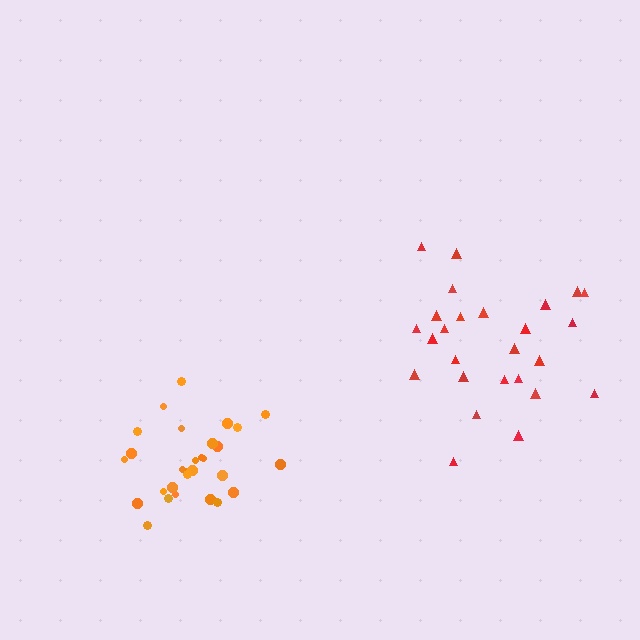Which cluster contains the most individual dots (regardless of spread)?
Orange (29).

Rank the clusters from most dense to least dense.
orange, red.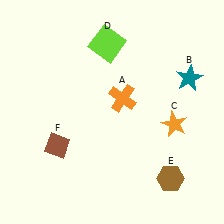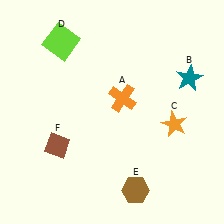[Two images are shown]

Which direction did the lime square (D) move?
The lime square (D) moved left.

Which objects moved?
The objects that moved are: the lime square (D), the brown hexagon (E).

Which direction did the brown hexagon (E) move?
The brown hexagon (E) moved left.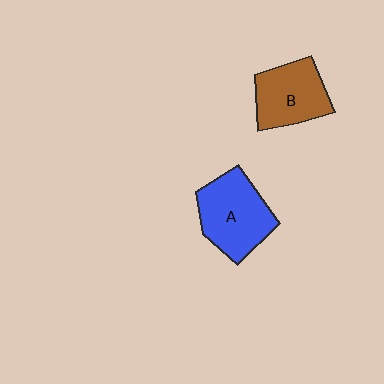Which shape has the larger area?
Shape A (blue).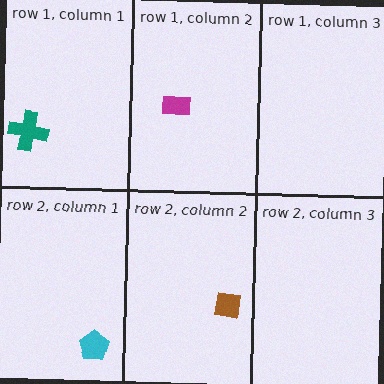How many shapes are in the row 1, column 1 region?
1.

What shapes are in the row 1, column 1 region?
The teal cross.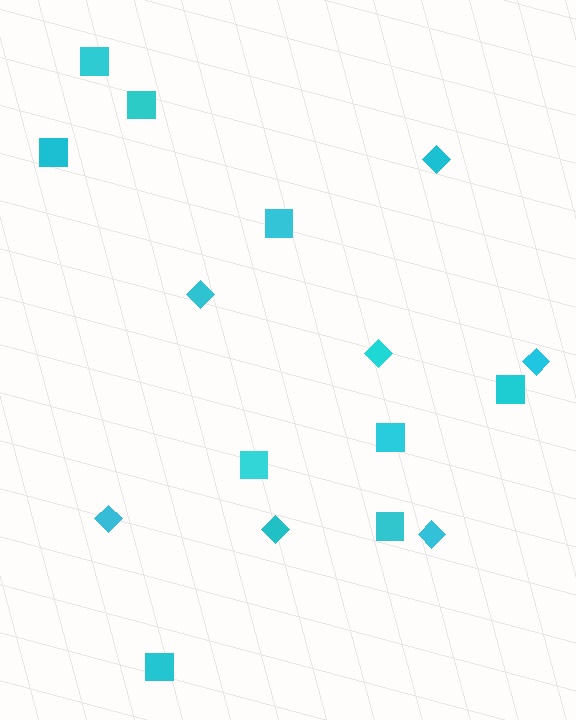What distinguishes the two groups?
There are 2 groups: one group of squares (9) and one group of diamonds (7).